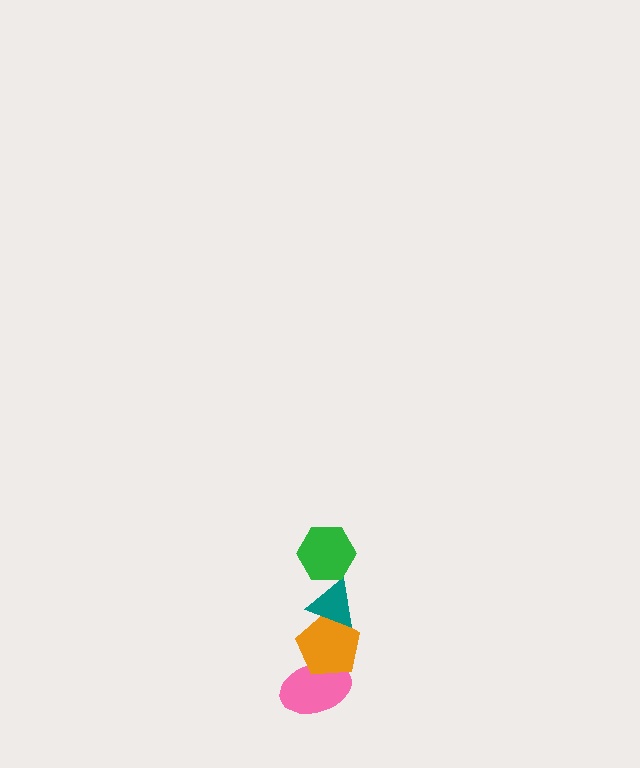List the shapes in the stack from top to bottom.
From top to bottom: the green hexagon, the teal triangle, the orange pentagon, the pink ellipse.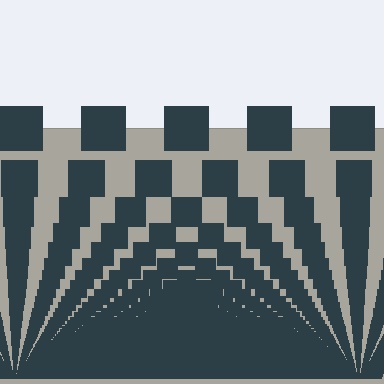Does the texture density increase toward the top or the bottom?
Density increases toward the bottom.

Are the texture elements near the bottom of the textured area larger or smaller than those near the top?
Smaller. The gradient is inverted — elements near the bottom are smaller and denser.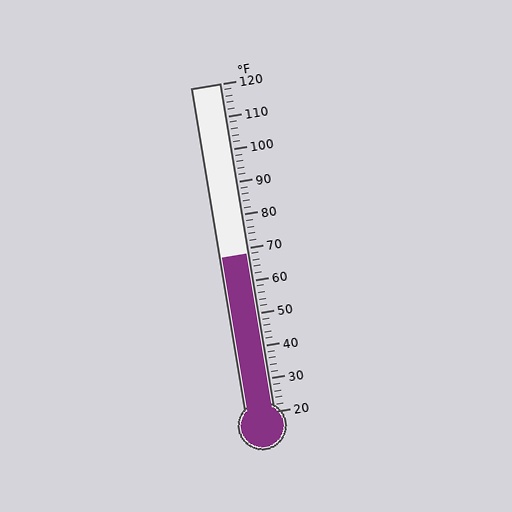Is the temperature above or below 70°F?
The temperature is below 70°F.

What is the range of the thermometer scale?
The thermometer scale ranges from 20°F to 120°F.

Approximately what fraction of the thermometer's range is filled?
The thermometer is filled to approximately 50% of its range.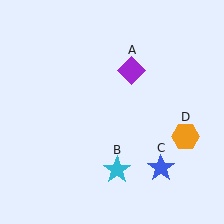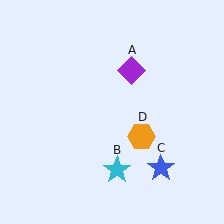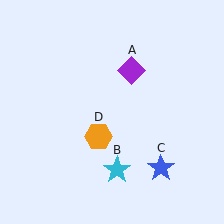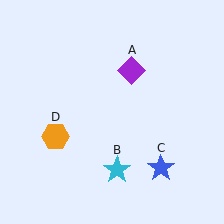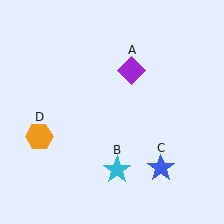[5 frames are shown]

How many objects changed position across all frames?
1 object changed position: orange hexagon (object D).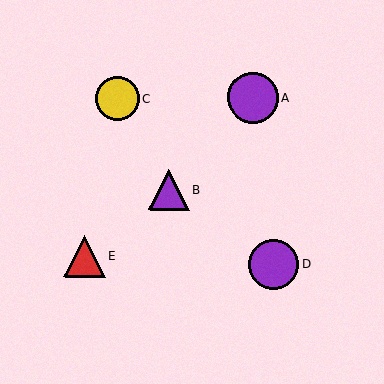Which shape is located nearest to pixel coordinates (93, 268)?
The red triangle (labeled E) at (85, 256) is nearest to that location.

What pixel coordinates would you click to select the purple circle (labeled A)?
Click at (253, 98) to select the purple circle A.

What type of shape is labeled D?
Shape D is a purple circle.